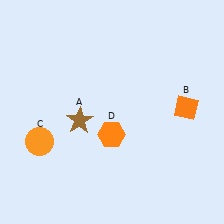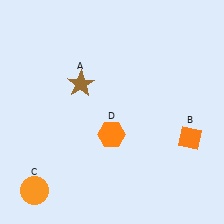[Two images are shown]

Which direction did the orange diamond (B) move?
The orange diamond (B) moved down.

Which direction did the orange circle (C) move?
The orange circle (C) moved down.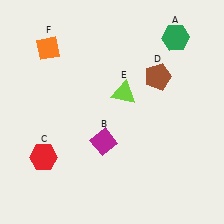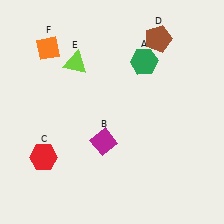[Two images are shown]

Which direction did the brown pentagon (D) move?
The brown pentagon (D) moved up.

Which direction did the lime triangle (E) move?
The lime triangle (E) moved left.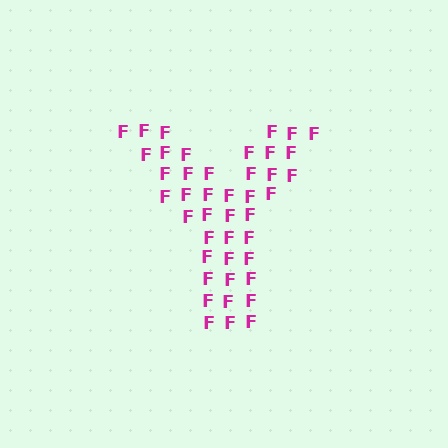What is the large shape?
The large shape is the letter Y.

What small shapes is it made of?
It is made of small letter F's.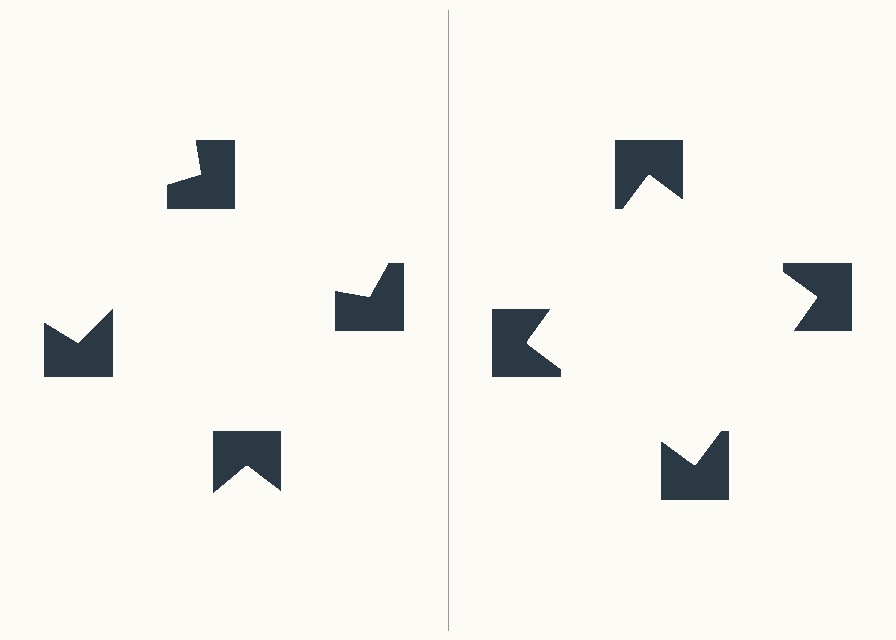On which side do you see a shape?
An illusory square appears on the right side. On the left side the wedge cuts are rotated, so no coherent shape forms.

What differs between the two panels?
The notched squares are positioned identically on both sides; only the wedge orientations differ. On the right they align to a square; on the left they are misaligned.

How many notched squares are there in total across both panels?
8 — 4 on each side.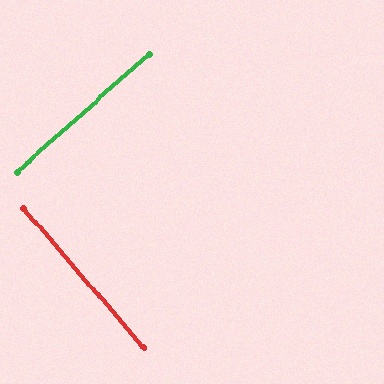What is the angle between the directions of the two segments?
Approximately 89 degrees.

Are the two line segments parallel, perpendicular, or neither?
Perpendicular — they meet at approximately 89°.